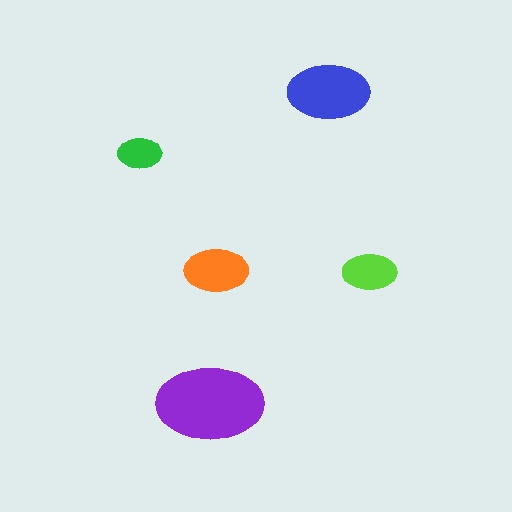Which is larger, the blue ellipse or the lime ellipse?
The blue one.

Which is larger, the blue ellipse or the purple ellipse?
The purple one.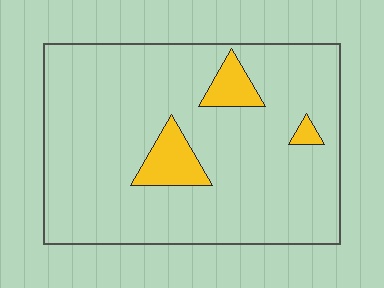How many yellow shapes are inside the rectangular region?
3.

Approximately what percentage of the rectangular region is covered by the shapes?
Approximately 10%.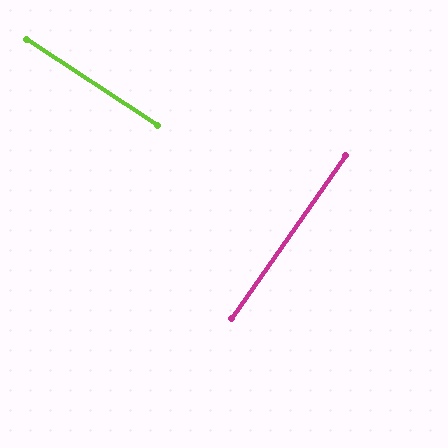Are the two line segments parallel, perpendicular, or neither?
Perpendicular — they meet at approximately 88°.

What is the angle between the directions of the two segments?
Approximately 88 degrees.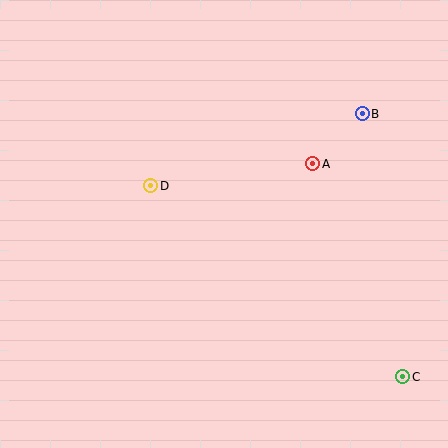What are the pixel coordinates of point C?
Point C is at (403, 377).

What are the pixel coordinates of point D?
Point D is at (151, 186).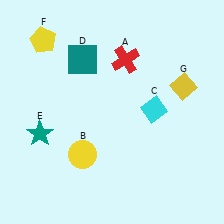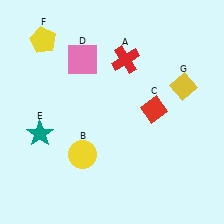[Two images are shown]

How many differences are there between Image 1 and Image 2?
There are 2 differences between the two images.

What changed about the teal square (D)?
In Image 1, D is teal. In Image 2, it changed to pink.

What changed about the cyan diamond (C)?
In Image 1, C is cyan. In Image 2, it changed to red.